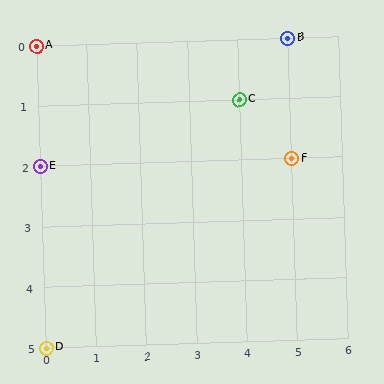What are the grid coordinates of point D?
Point D is at grid coordinates (0, 5).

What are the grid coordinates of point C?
Point C is at grid coordinates (4, 1).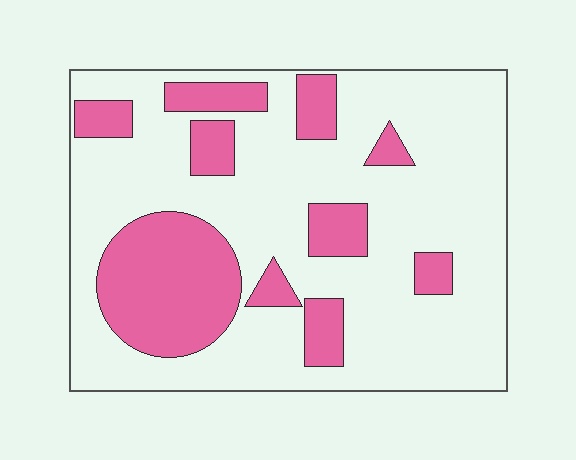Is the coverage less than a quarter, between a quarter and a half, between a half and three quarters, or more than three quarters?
Between a quarter and a half.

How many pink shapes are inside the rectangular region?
10.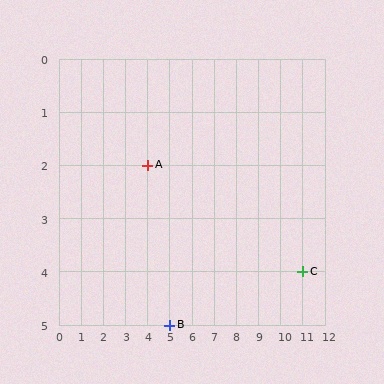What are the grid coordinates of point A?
Point A is at grid coordinates (4, 2).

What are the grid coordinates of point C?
Point C is at grid coordinates (11, 4).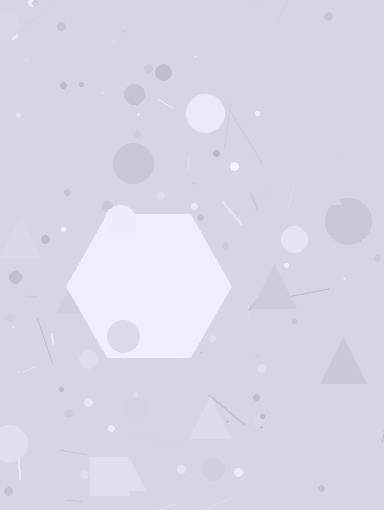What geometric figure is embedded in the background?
A hexagon is embedded in the background.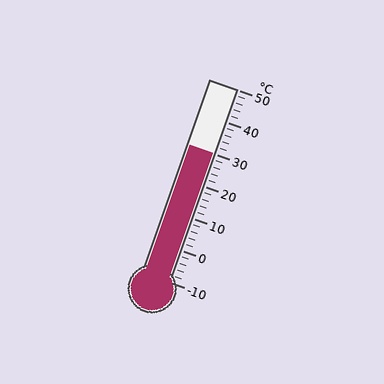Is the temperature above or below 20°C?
The temperature is above 20°C.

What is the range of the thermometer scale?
The thermometer scale ranges from -10°C to 50°C.